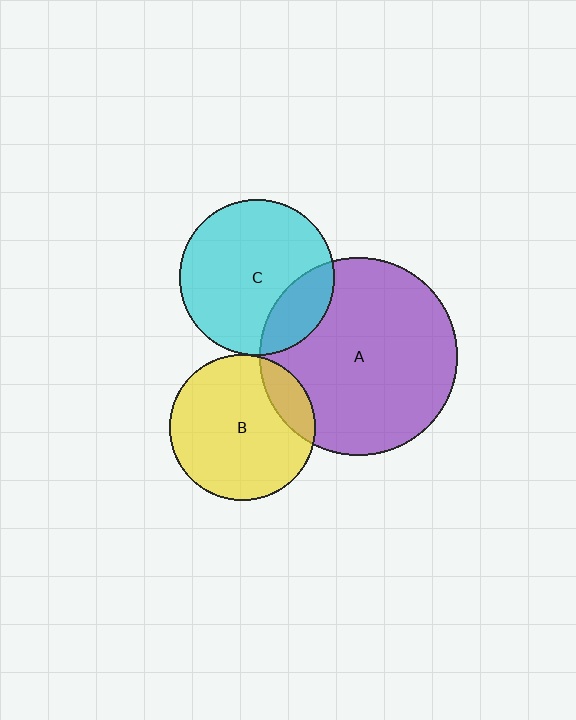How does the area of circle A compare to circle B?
Approximately 1.8 times.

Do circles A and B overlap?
Yes.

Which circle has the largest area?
Circle A (purple).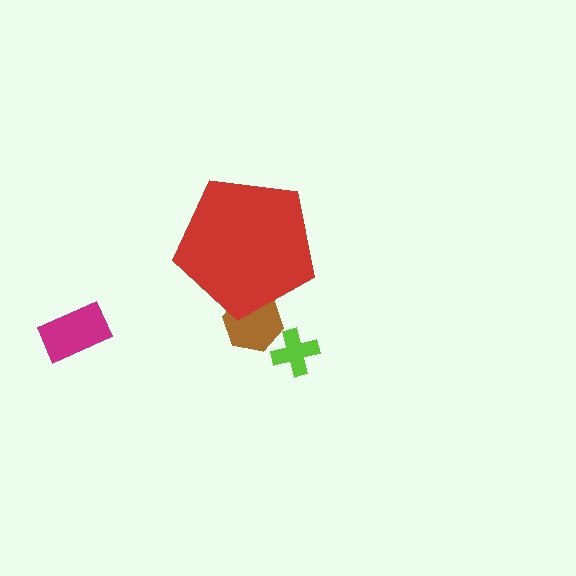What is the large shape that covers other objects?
A red pentagon.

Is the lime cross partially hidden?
No, the lime cross is fully visible.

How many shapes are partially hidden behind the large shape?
1 shape is partially hidden.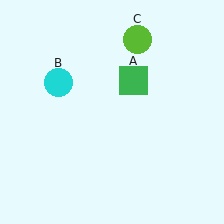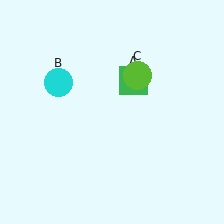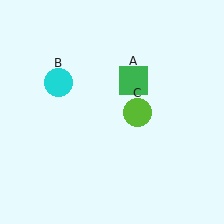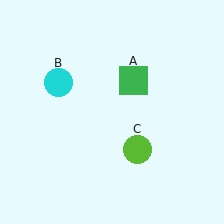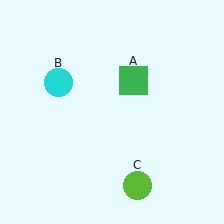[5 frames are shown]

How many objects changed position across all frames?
1 object changed position: lime circle (object C).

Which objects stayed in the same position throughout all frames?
Green square (object A) and cyan circle (object B) remained stationary.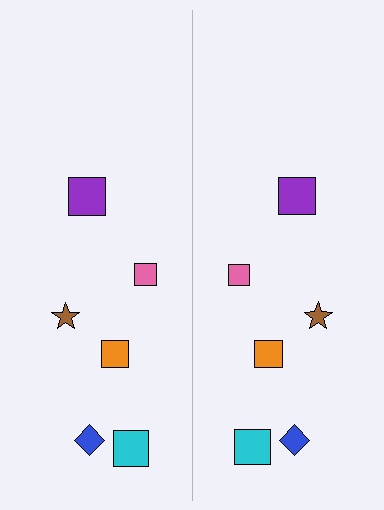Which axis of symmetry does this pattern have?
The pattern has a vertical axis of symmetry running through the center of the image.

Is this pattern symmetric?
Yes, this pattern has bilateral (reflection) symmetry.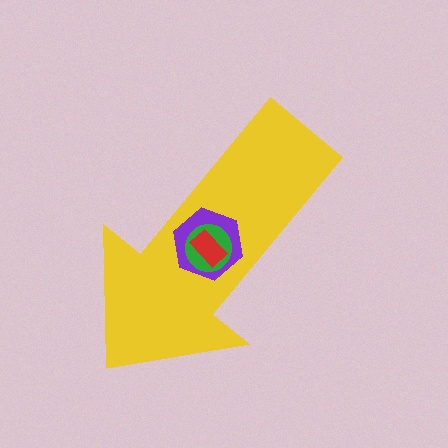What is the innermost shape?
The red rectangle.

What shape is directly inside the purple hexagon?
The green circle.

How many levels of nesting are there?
4.